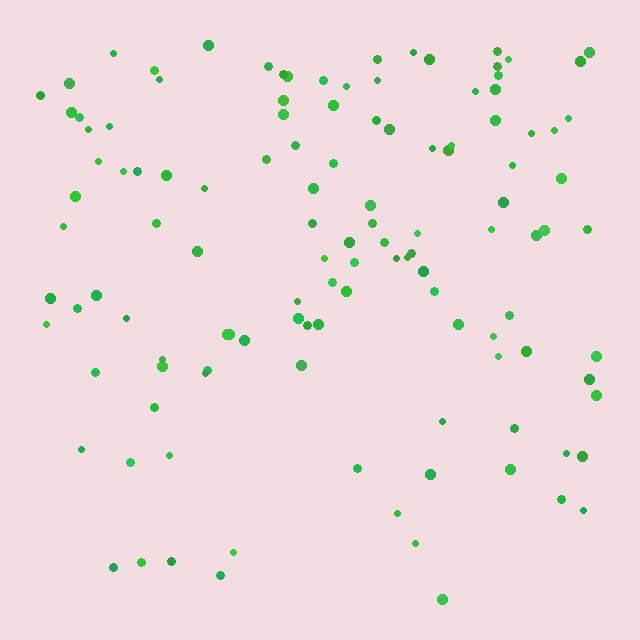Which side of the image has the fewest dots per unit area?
The bottom.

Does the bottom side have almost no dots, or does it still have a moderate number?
Still a moderate number, just noticeably fewer than the top.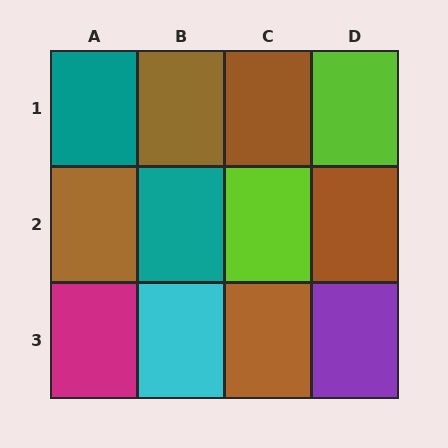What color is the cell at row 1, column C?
Brown.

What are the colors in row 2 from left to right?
Brown, teal, lime, brown.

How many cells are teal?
2 cells are teal.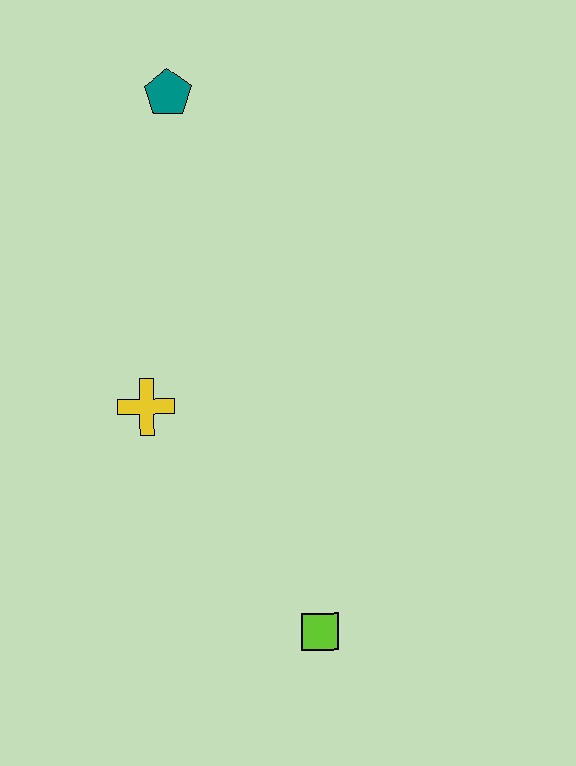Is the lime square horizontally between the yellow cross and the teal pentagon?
No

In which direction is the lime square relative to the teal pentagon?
The lime square is below the teal pentagon.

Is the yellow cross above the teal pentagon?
No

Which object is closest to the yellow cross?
The lime square is closest to the yellow cross.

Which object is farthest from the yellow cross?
The teal pentagon is farthest from the yellow cross.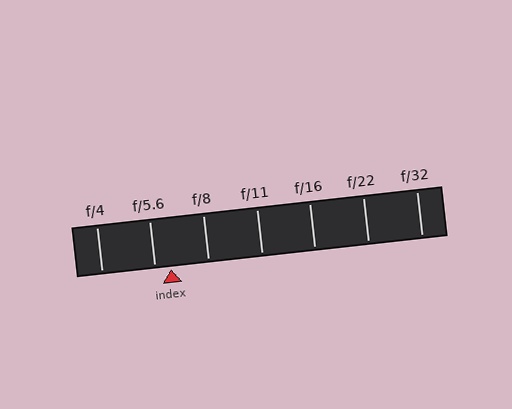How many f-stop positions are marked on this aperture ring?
There are 7 f-stop positions marked.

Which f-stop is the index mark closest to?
The index mark is closest to f/5.6.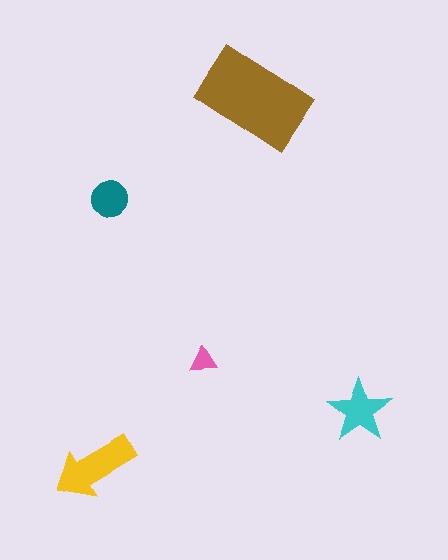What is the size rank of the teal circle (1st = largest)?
4th.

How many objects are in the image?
There are 5 objects in the image.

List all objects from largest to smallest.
The brown rectangle, the yellow arrow, the cyan star, the teal circle, the pink triangle.